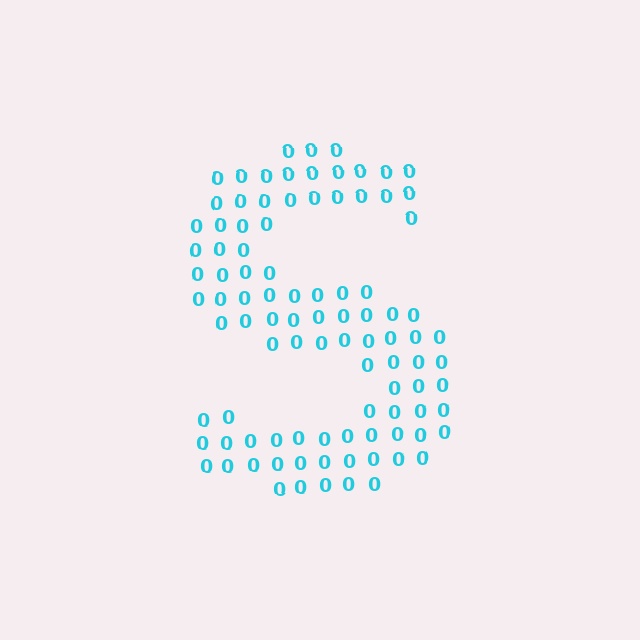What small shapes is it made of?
It is made of small digit 0's.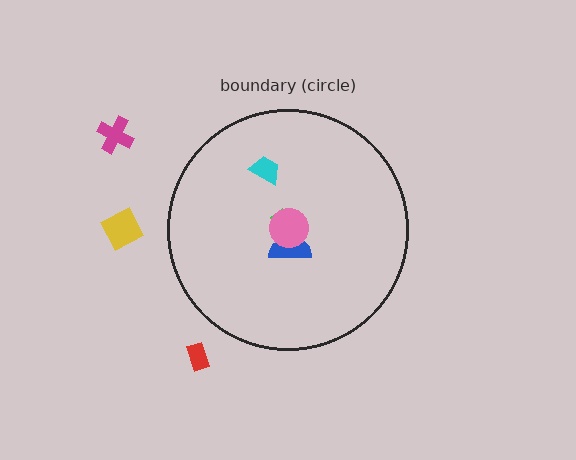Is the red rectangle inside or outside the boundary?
Outside.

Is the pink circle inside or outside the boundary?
Inside.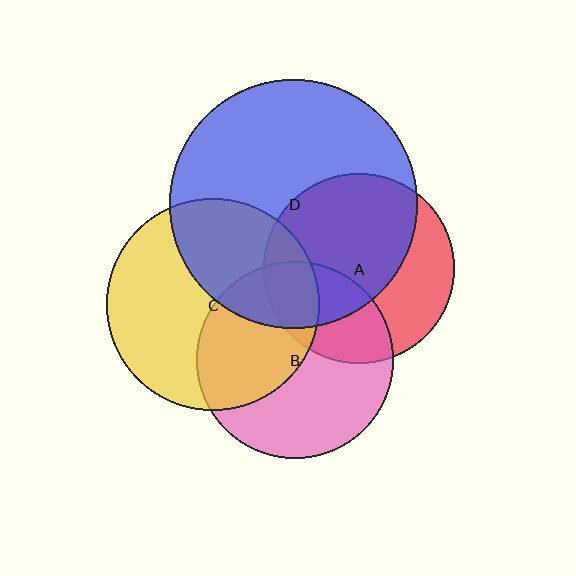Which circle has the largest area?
Circle D (blue).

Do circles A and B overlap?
Yes.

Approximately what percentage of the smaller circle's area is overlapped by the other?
Approximately 30%.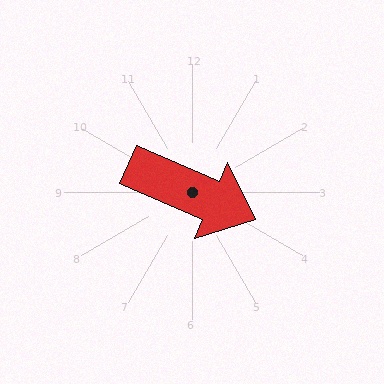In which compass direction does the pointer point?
Southeast.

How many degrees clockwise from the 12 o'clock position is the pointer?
Approximately 113 degrees.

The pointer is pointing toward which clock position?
Roughly 4 o'clock.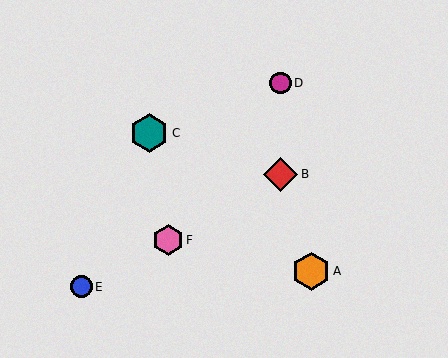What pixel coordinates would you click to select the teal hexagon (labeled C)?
Click at (149, 133) to select the teal hexagon C.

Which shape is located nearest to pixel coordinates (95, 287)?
The blue circle (labeled E) at (81, 287) is nearest to that location.